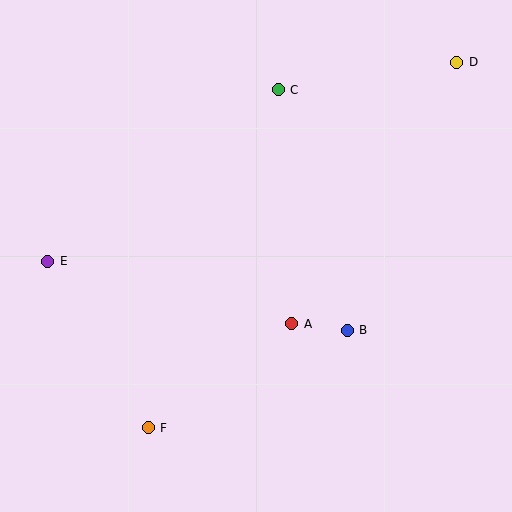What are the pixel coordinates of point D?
Point D is at (457, 62).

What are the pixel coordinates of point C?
Point C is at (278, 90).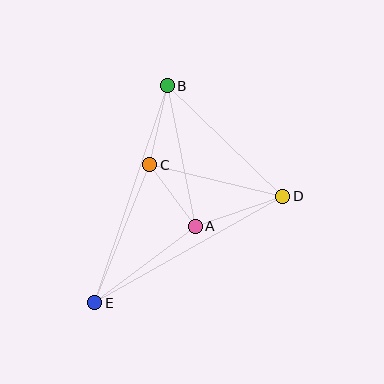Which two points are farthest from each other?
Points B and E are farthest from each other.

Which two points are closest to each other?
Points A and C are closest to each other.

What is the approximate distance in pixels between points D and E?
The distance between D and E is approximately 216 pixels.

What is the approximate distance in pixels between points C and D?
The distance between C and D is approximately 137 pixels.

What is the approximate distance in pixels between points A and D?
The distance between A and D is approximately 93 pixels.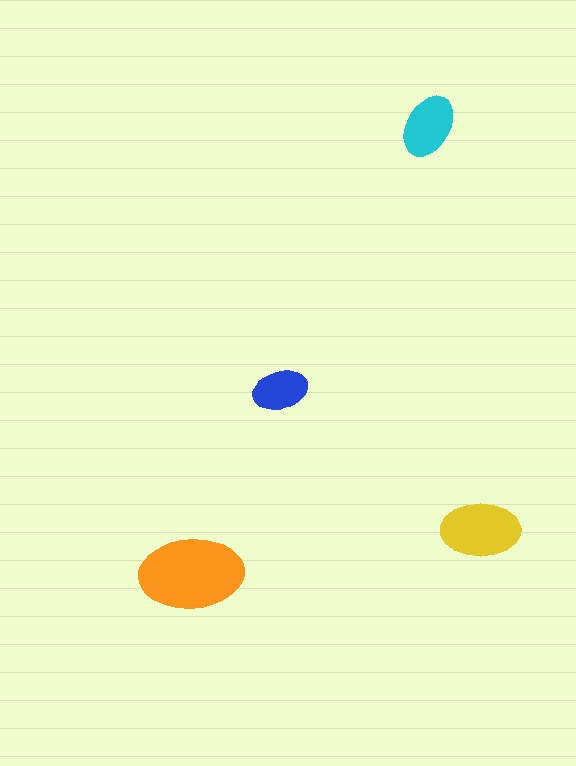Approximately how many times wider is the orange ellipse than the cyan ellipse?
About 1.5 times wider.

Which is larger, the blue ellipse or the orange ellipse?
The orange one.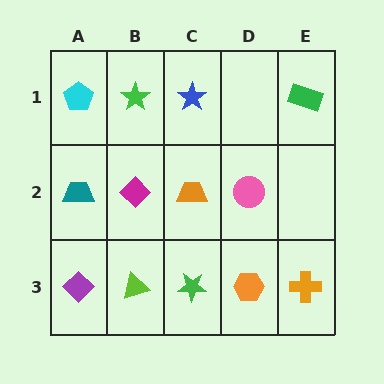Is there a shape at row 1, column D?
No, that cell is empty.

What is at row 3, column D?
An orange hexagon.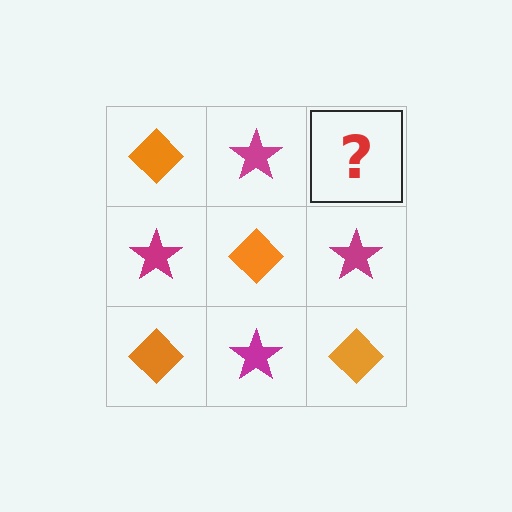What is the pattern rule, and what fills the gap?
The rule is that it alternates orange diamond and magenta star in a checkerboard pattern. The gap should be filled with an orange diamond.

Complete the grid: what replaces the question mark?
The question mark should be replaced with an orange diamond.